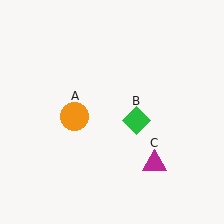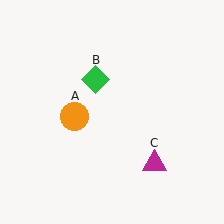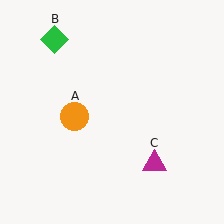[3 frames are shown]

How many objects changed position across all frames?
1 object changed position: green diamond (object B).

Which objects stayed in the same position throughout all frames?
Orange circle (object A) and magenta triangle (object C) remained stationary.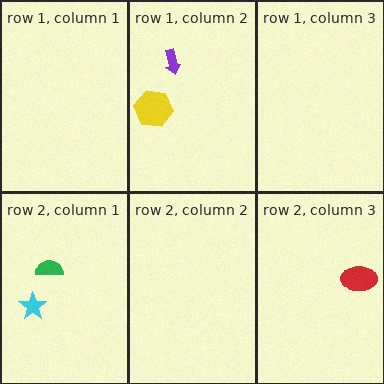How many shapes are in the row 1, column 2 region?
2.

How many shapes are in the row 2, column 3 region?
1.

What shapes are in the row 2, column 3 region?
The red ellipse.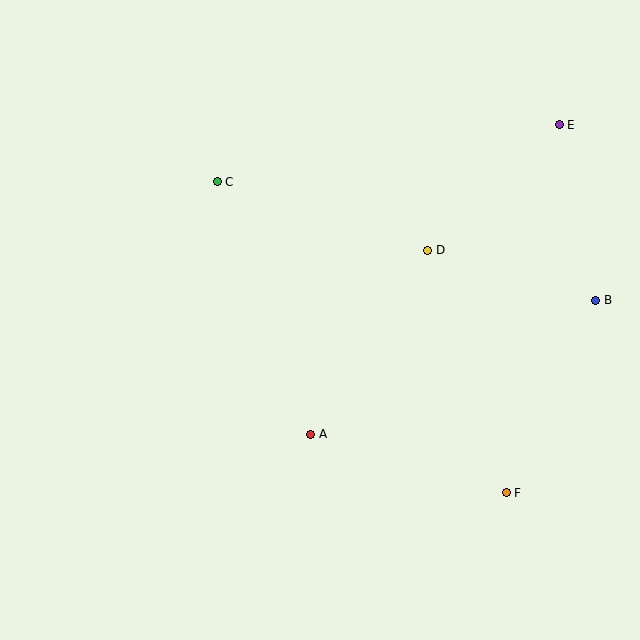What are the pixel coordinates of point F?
Point F is at (506, 493).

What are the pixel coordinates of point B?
Point B is at (596, 300).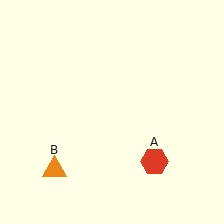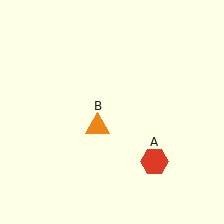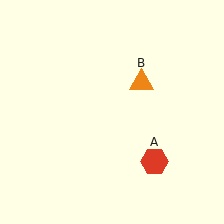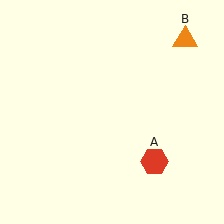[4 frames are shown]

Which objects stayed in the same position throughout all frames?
Red hexagon (object A) remained stationary.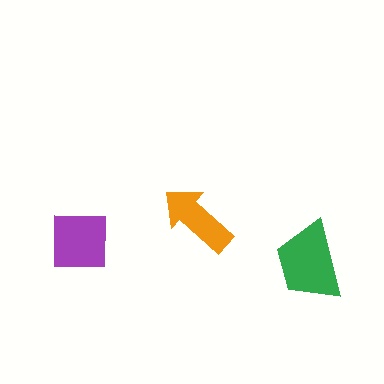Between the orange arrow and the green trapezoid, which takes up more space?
The green trapezoid.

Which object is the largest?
The green trapezoid.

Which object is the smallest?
The orange arrow.